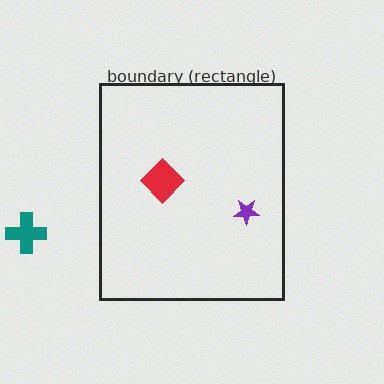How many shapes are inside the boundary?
2 inside, 1 outside.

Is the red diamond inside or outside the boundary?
Inside.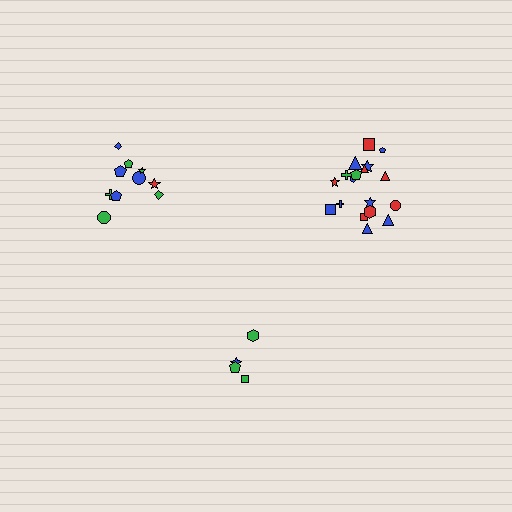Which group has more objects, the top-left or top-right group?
The top-right group.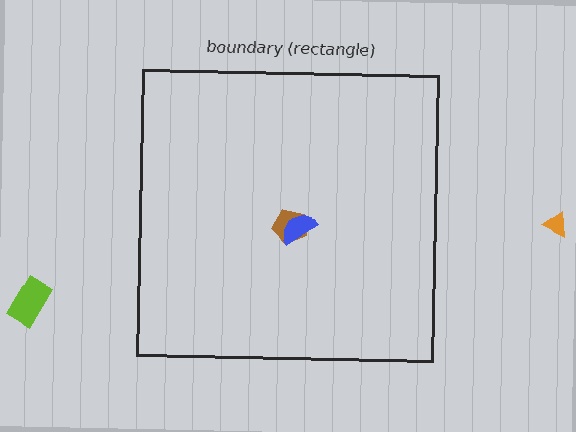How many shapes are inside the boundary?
2 inside, 2 outside.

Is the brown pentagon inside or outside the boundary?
Inside.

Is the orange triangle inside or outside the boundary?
Outside.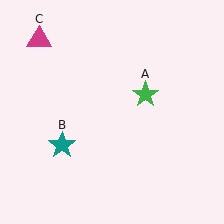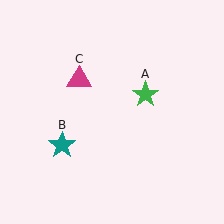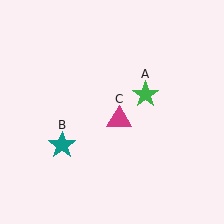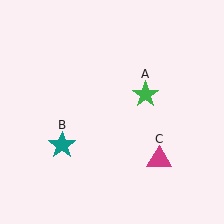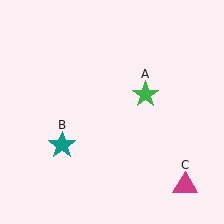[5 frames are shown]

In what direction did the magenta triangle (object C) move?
The magenta triangle (object C) moved down and to the right.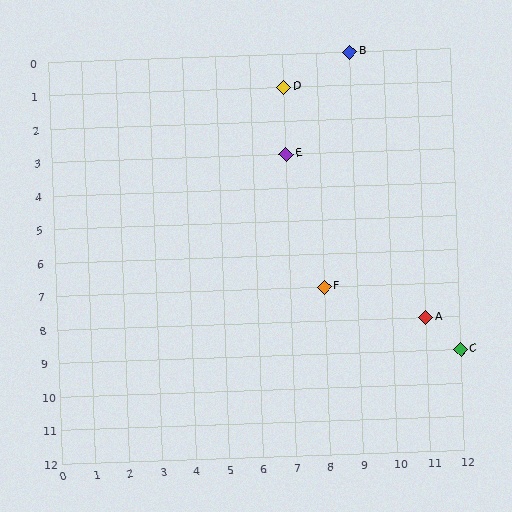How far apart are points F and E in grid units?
Points F and E are 1 column and 4 rows apart (about 4.1 grid units diagonally).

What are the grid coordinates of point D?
Point D is at grid coordinates (7, 1).